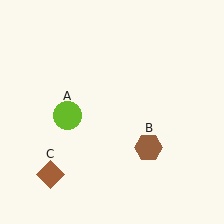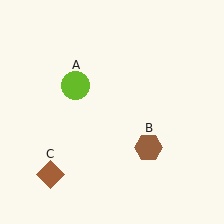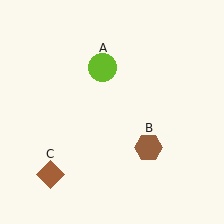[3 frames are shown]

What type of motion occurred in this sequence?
The lime circle (object A) rotated clockwise around the center of the scene.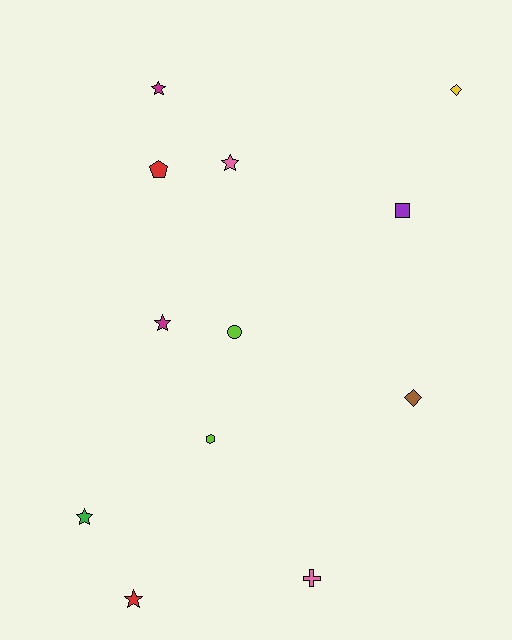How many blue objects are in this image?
There are no blue objects.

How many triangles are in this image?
There are no triangles.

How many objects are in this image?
There are 12 objects.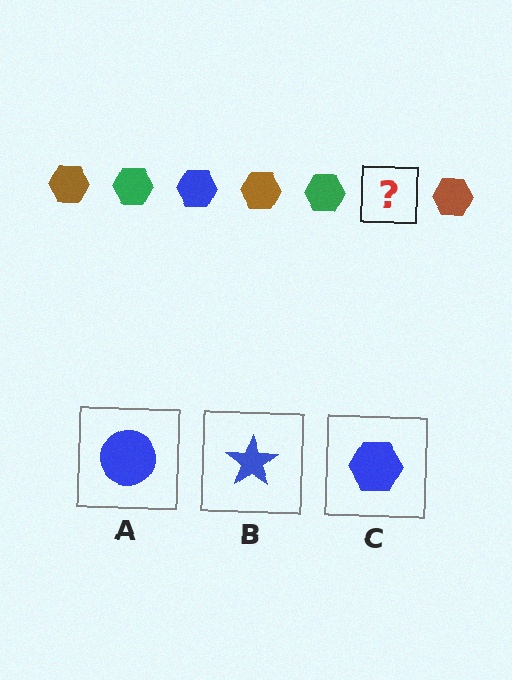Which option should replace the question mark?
Option C.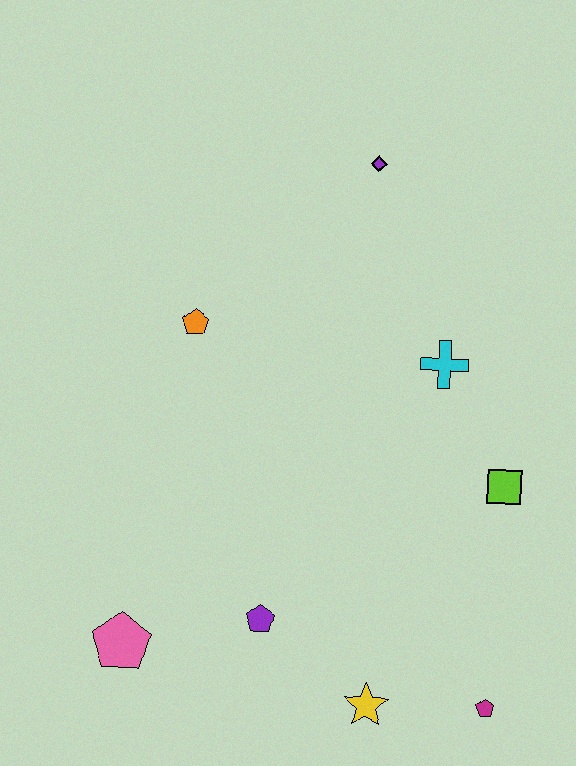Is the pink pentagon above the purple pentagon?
No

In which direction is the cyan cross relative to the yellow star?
The cyan cross is above the yellow star.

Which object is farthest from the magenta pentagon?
The purple diamond is farthest from the magenta pentagon.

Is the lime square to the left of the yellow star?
No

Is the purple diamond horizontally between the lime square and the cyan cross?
No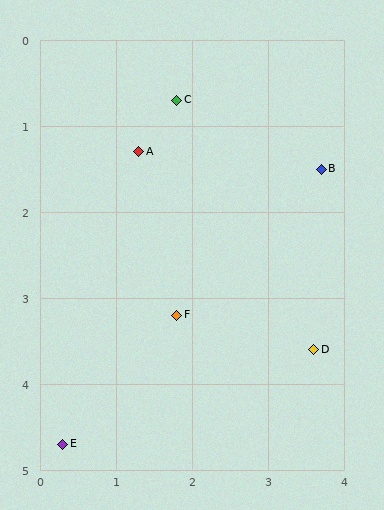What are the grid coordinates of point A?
Point A is at approximately (1.3, 1.3).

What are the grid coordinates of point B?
Point B is at approximately (3.7, 1.5).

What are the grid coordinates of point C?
Point C is at approximately (1.8, 0.7).